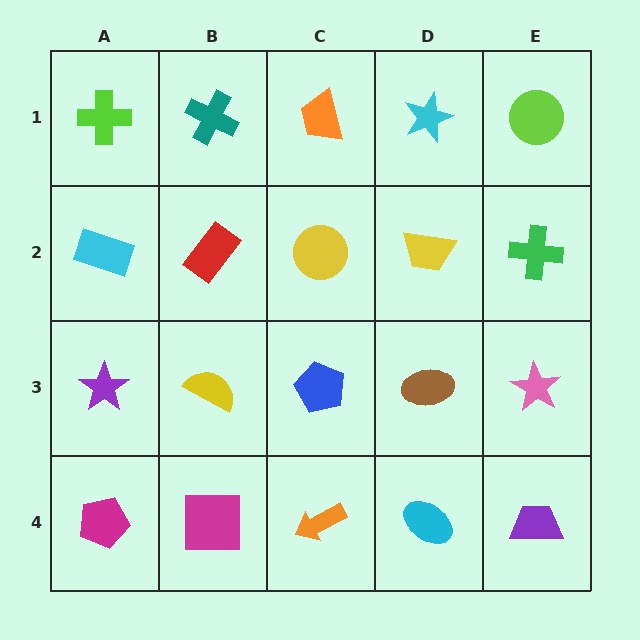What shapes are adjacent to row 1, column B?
A red rectangle (row 2, column B), a lime cross (row 1, column A), an orange trapezoid (row 1, column C).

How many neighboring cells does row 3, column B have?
4.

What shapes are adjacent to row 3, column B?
A red rectangle (row 2, column B), a magenta square (row 4, column B), a purple star (row 3, column A), a blue pentagon (row 3, column C).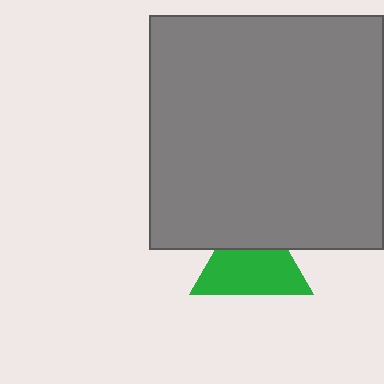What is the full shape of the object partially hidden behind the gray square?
The partially hidden object is a green triangle.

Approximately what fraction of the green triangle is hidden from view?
Roughly 33% of the green triangle is hidden behind the gray square.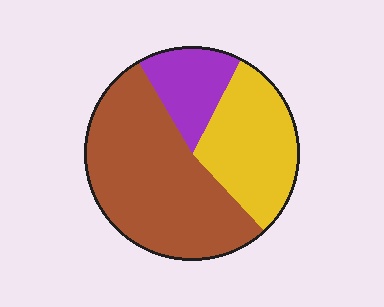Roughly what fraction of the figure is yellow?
Yellow takes up between a quarter and a half of the figure.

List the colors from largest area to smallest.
From largest to smallest: brown, yellow, purple.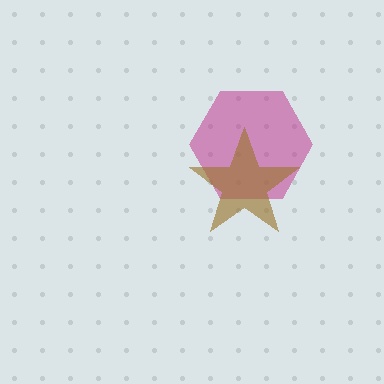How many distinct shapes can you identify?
There are 2 distinct shapes: a magenta hexagon, a brown star.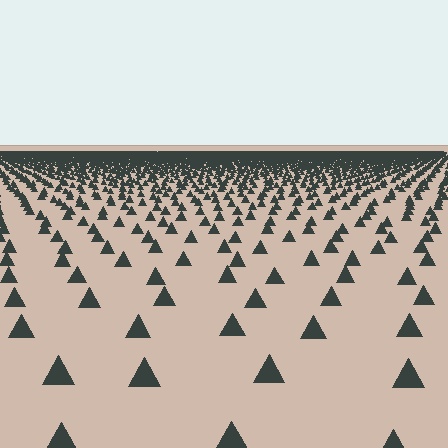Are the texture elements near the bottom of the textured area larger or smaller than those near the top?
Larger. Near the bottom, elements are closer to the viewer and appear at a bigger on-screen size.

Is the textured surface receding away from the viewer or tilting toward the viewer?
The surface is receding away from the viewer. Texture elements get smaller and denser toward the top.